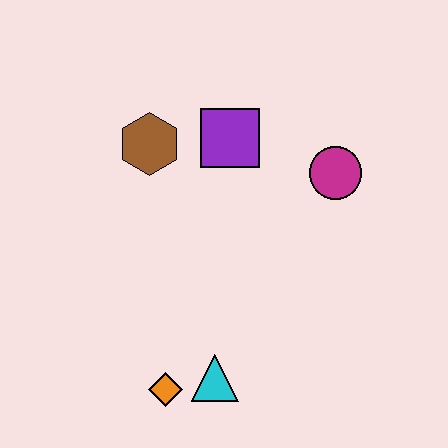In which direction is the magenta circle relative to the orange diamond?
The magenta circle is above the orange diamond.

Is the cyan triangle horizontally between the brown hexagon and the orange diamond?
No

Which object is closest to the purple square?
The brown hexagon is closest to the purple square.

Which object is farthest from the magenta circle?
The orange diamond is farthest from the magenta circle.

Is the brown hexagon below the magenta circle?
No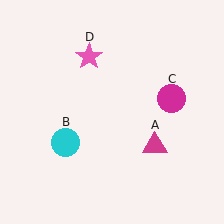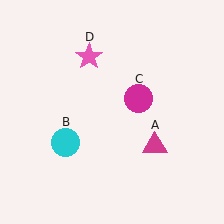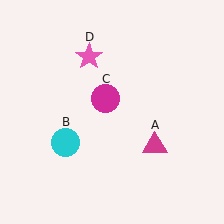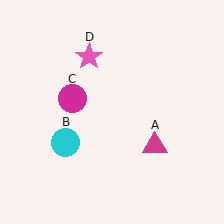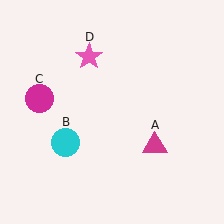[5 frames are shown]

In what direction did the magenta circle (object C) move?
The magenta circle (object C) moved left.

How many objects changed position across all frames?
1 object changed position: magenta circle (object C).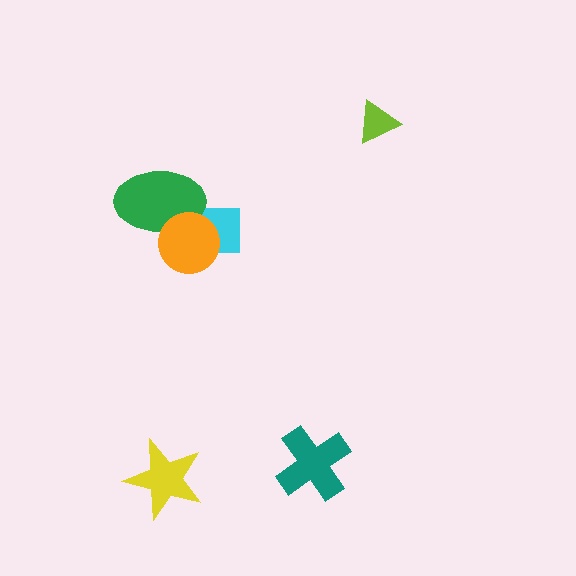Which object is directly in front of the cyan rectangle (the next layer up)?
The green ellipse is directly in front of the cyan rectangle.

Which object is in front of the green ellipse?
The orange circle is in front of the green ellipse.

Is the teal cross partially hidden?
No, no other shape covers it.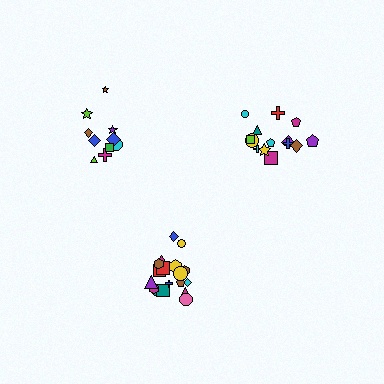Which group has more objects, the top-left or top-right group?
The top-right group.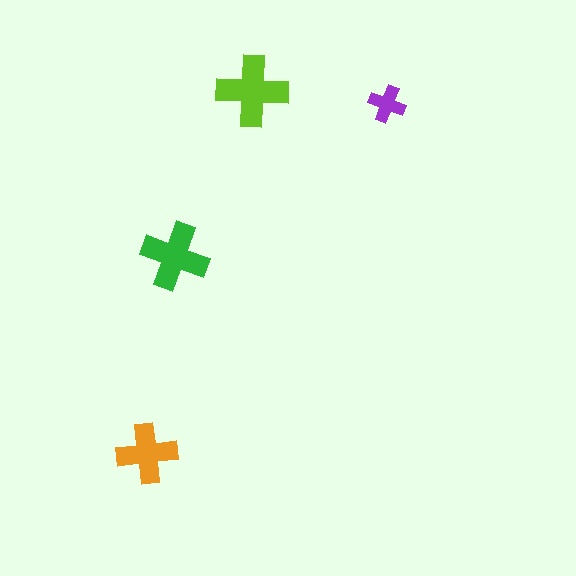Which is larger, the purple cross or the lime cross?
The lime one.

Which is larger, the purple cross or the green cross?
The green one.